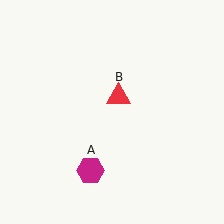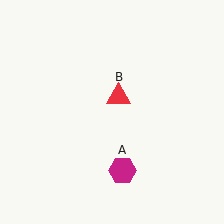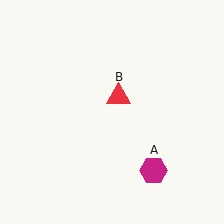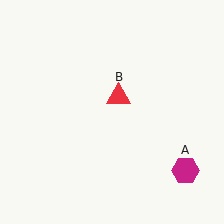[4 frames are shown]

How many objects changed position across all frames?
1 object changed position: magenta hexagon (object A).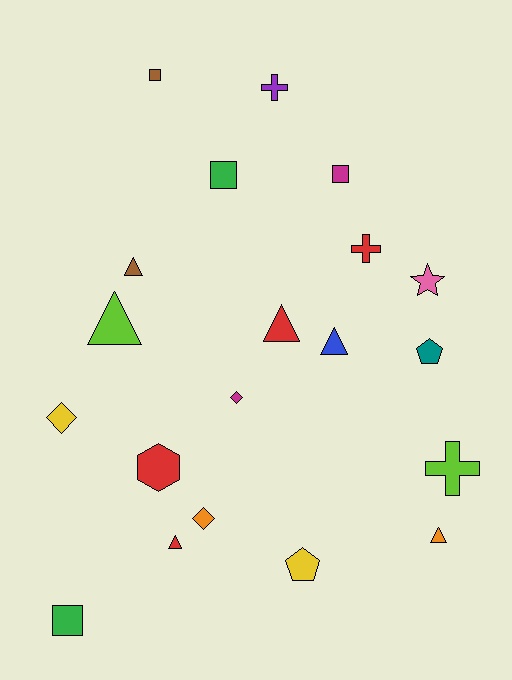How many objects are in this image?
There are 20 objects.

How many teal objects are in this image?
There is 1 teal object.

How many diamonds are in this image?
There are 3 diamonds.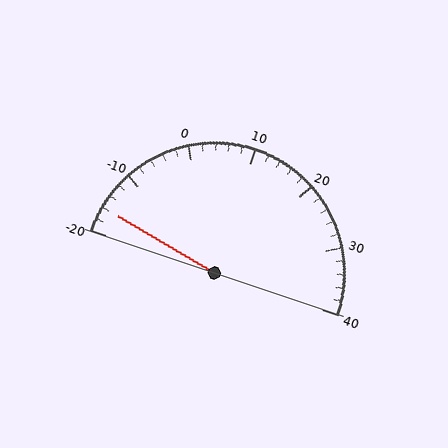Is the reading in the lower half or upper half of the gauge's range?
The reading is in the lower half of the range (-20 to 40).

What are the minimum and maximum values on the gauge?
The gauge ranges from -20 to 40.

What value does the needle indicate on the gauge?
The needle indicates approximately -16.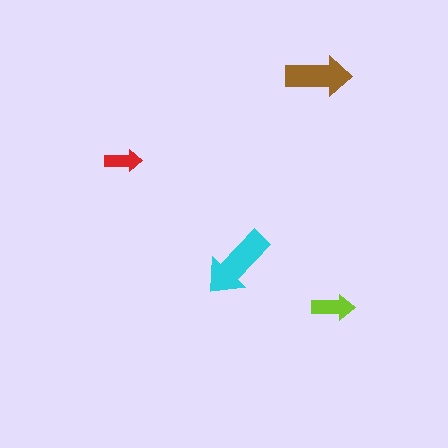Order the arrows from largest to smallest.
the cyan one, the brown one, the lime one, the red one.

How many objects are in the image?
There are 4 objects in the image.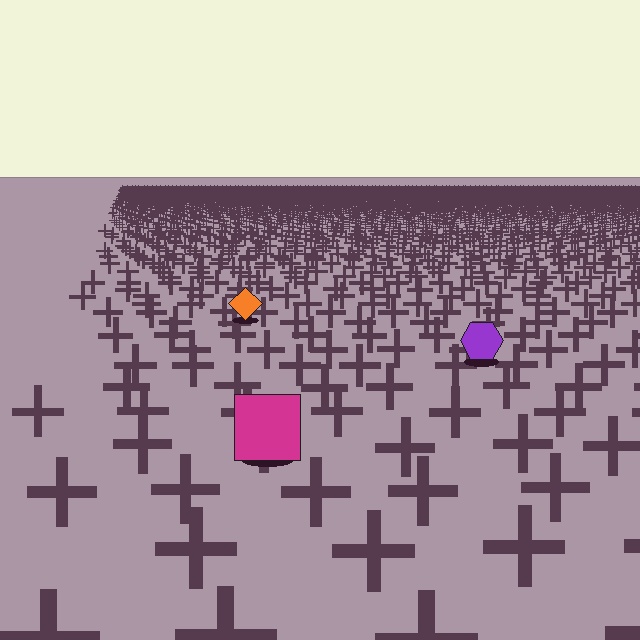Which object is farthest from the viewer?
The orange diamond is farthest from the viewer. It appears smaller and the ground texture around it is denser.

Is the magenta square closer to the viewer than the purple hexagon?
Yes. The magenta square is closer — you can tell from the texture gradient: the ground texture is coarser near it.